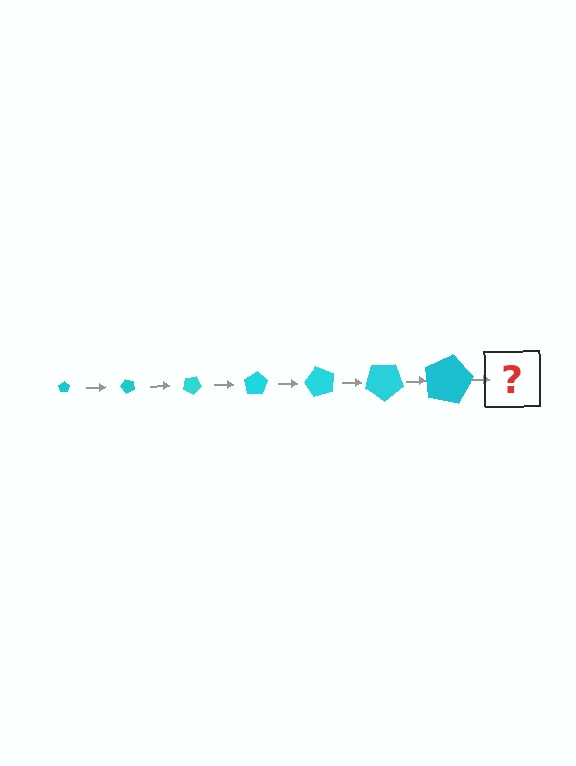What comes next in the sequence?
The next element should be a pentagon, larger than the previous one and rotated 350 degrees from the start.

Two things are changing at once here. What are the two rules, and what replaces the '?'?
The two rules are that the pentagon grows larger each step and it rotates 50 degrees each step. The '?' should be a pentagon, larger than the previous one and rotated 350 degrees from the start.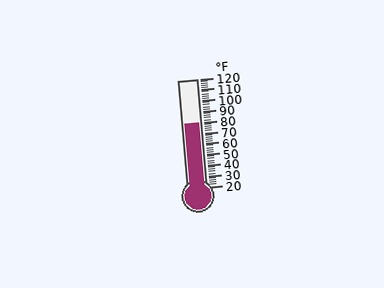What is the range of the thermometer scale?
The thermometer scale ranges from 20°F to 120°F.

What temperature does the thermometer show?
The thermometer shows approximately 80°F.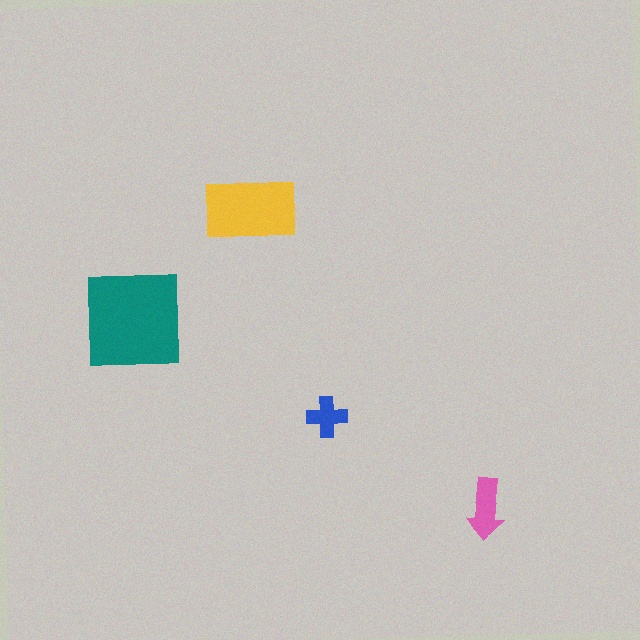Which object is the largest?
The teal square.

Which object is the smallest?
The blue cross.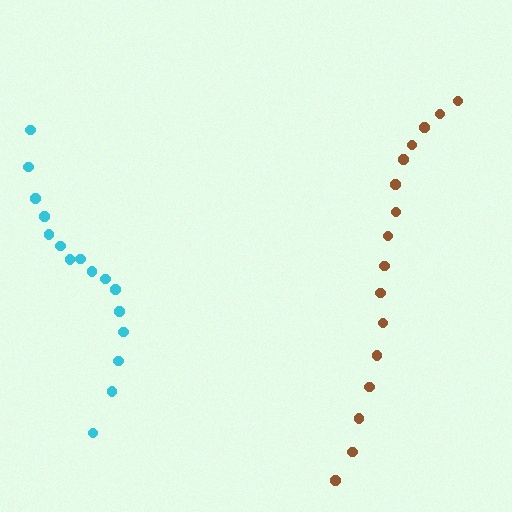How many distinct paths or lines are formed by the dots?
There are 2 distinct paths.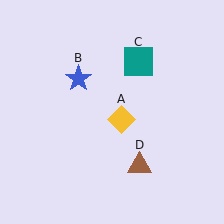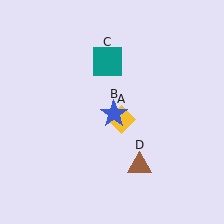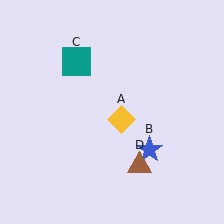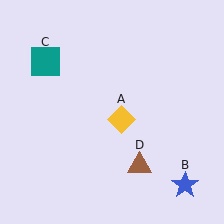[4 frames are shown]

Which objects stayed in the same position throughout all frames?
Yellow diamond (object A) and brown triangle (object D) remained stationary.